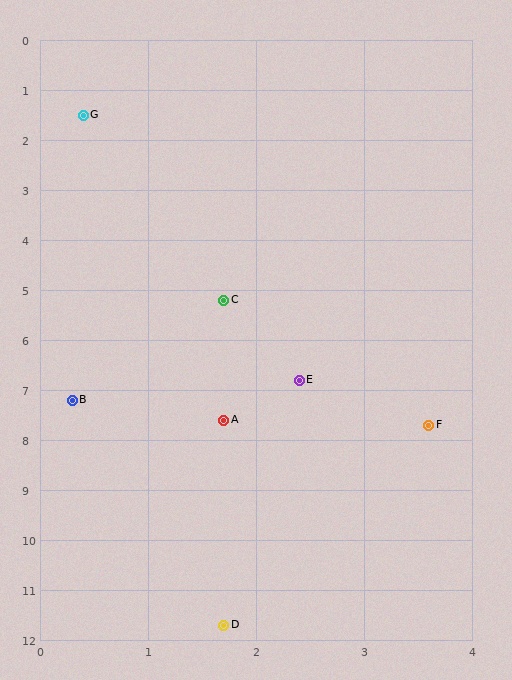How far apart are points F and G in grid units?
Points F and G are about 7.0 grid units apart.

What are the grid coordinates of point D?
Point D is at approximately (1.7, 11.7).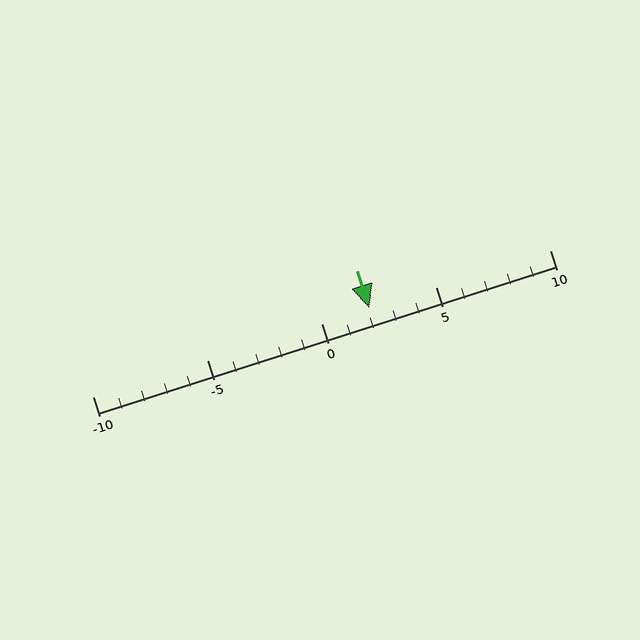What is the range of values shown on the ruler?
The ruler shows values from -10 to 10.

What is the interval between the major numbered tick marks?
The major tick marks are spaced 5 units apart.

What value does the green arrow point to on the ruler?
The green arrow points to approximately 2.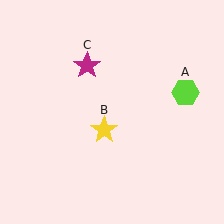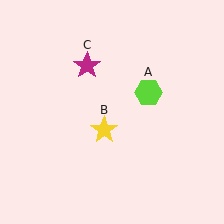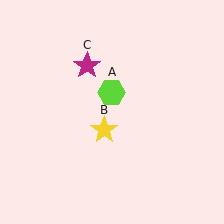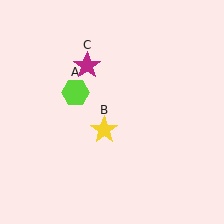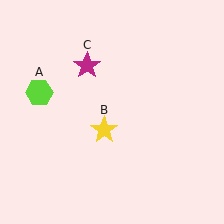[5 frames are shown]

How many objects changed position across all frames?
1 object changed position: lime hexagon (object A).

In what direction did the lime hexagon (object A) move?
The lime hexagon (object A) moved left.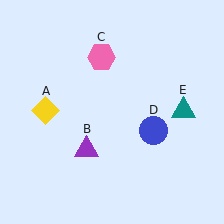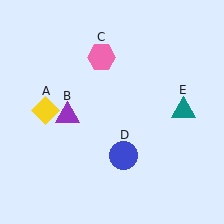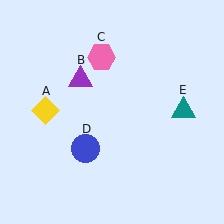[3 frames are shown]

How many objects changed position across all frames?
2 objects changed position: purple triangle (object B), blue circle (object D).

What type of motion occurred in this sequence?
The purple triangle (object B), blue circle (object D) rotated clockwise around the center of the scene.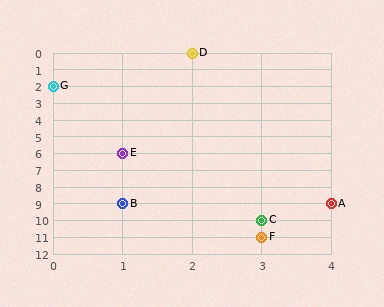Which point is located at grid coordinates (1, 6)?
Point E is at (1, 6).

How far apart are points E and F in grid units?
Points E and F are 2 columns and 5 rows apart (about 5.4 grid units diagonally).